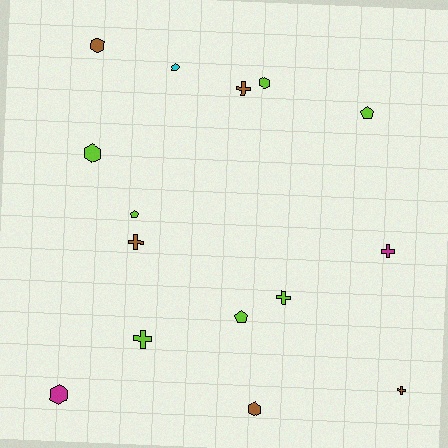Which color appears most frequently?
Lime, with 7 objects.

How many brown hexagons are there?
There are 2 brown hexagons.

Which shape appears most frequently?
Cross, with 6 objects.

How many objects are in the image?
There are 15 objects.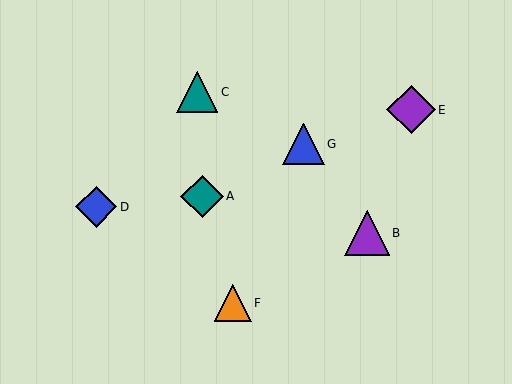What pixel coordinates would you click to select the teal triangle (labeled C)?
Click at (197, 92) to select the teal triangle C.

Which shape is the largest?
The purple diamond (labeled E) is the largest.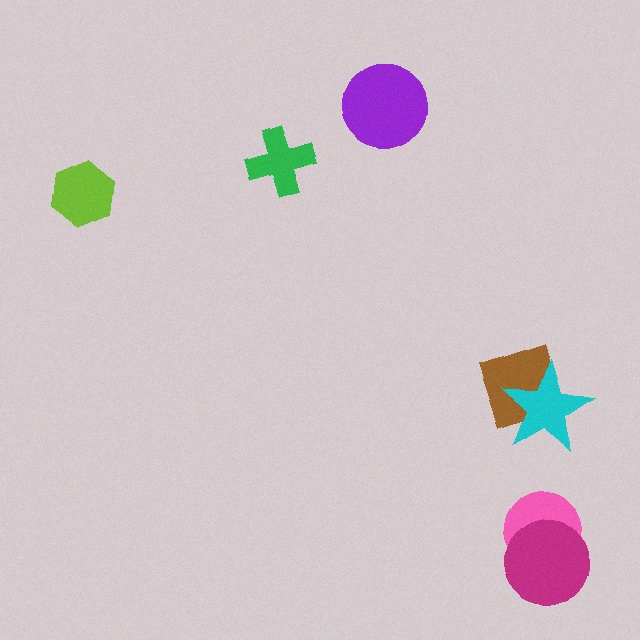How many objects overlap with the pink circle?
1 object overlaps with the pink circle.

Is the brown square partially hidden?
Yes, it is partially covered by another shape.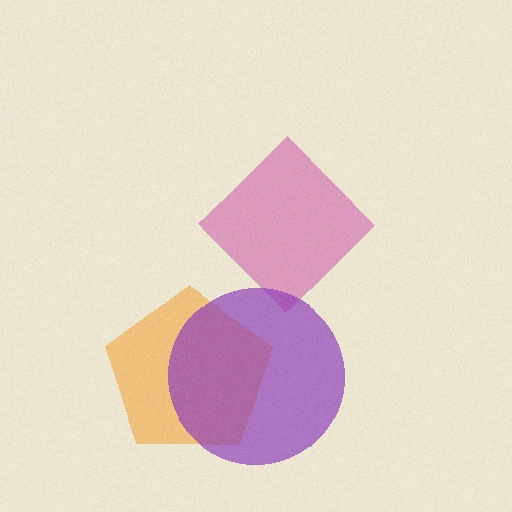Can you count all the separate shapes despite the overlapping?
Yes, there are 3 separate shapes.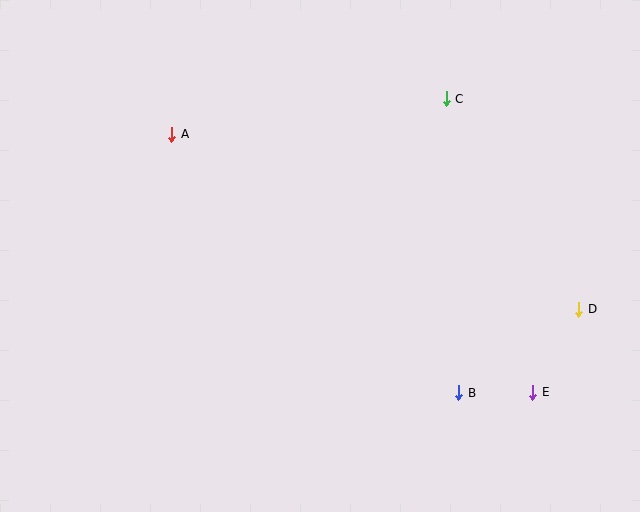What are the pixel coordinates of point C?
Point C is at (446, 99).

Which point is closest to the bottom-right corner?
Point E is closest to the bottom-right corner.